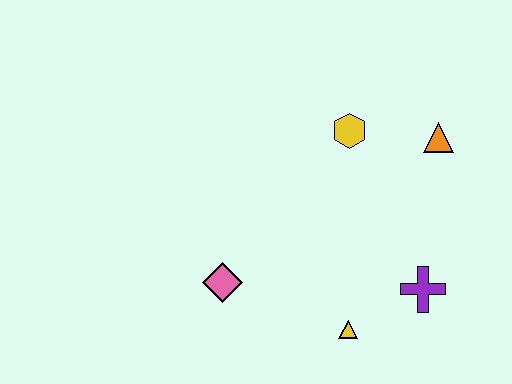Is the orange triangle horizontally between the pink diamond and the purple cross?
No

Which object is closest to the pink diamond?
The yellow triangle is closest to the pink diamond.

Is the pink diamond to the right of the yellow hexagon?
No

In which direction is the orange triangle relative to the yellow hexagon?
The orange triangle is to the right of the yellow hexagon.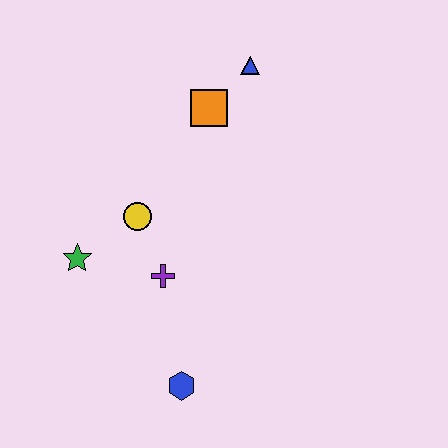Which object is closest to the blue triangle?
The orange square is closest to the blue triangle.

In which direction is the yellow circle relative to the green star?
The yellow circle is to the right of the green star.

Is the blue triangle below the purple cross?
No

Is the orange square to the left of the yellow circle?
No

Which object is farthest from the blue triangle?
The blue hexagon is farthest from the blue triangle.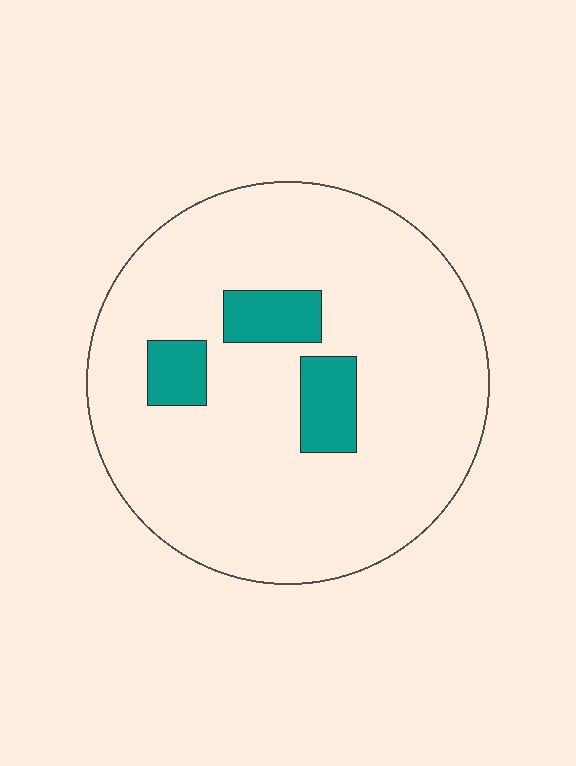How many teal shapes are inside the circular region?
3.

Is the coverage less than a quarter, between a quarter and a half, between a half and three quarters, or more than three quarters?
Less than a quarter.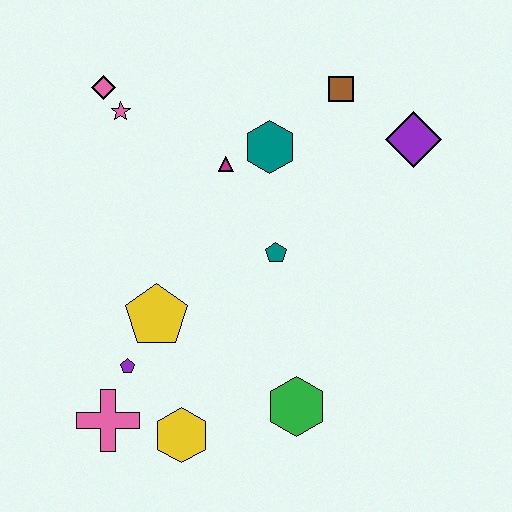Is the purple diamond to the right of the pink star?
Yes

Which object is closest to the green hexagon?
The yellow hexagon is closest to the green hexagon.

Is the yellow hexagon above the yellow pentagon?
No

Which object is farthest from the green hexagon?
The pink diamond is farthest from the green hexagon.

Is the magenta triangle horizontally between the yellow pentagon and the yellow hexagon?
No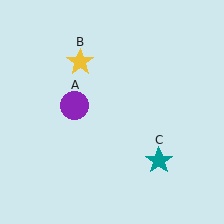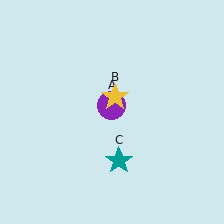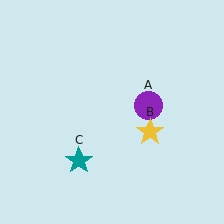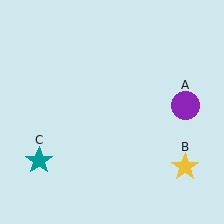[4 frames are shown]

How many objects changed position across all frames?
3 objects changed position: purple circle (object A), yellow star (object B), teal star (object C).